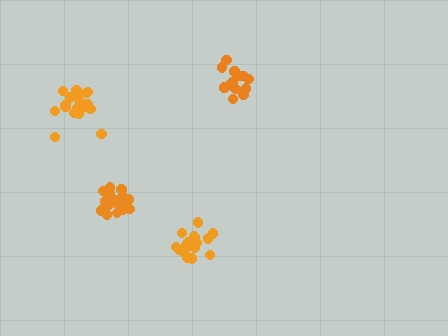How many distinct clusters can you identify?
There are 4 distinct clusters.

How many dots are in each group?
Group 1: 18 dots, Group 2: 21 dots, Group 3: 15 dots, Group 4: 20 dots (74 total).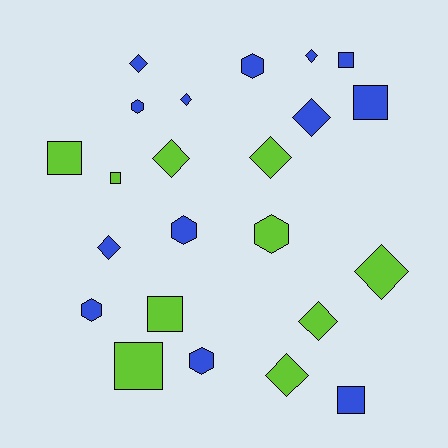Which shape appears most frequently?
Diamond, with 10 objects.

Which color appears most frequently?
Blue, with 13 objects.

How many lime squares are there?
There are 4 lime squares.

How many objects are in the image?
There are 23 objects.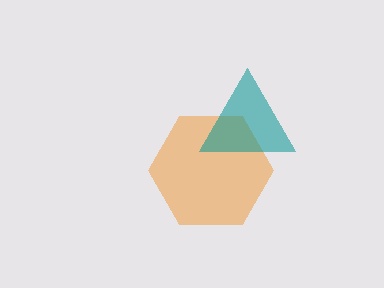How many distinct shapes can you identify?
There are 2 distinct shapes: an orange hexagon, a teal triangle.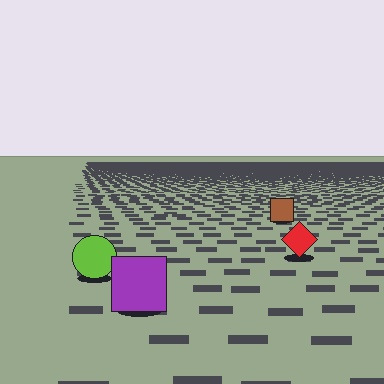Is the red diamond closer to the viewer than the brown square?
Yes. The red diamond is closer — you can tell from the texture gradient: the ground texture is coarser near it.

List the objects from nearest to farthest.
From nearest to farthest: the purple square, the lime circle, the red diamond, the brown square.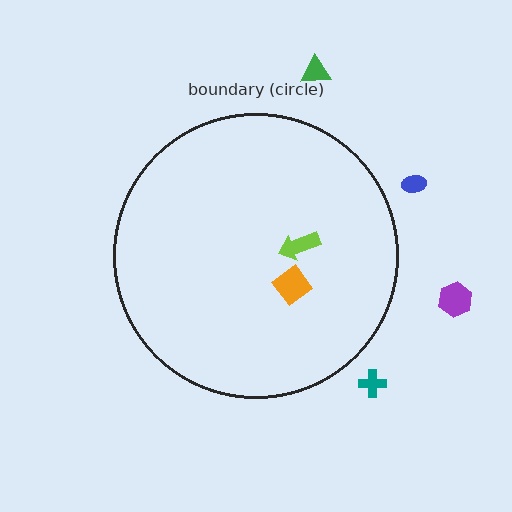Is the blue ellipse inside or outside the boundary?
Outside.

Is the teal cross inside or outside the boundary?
Outside.